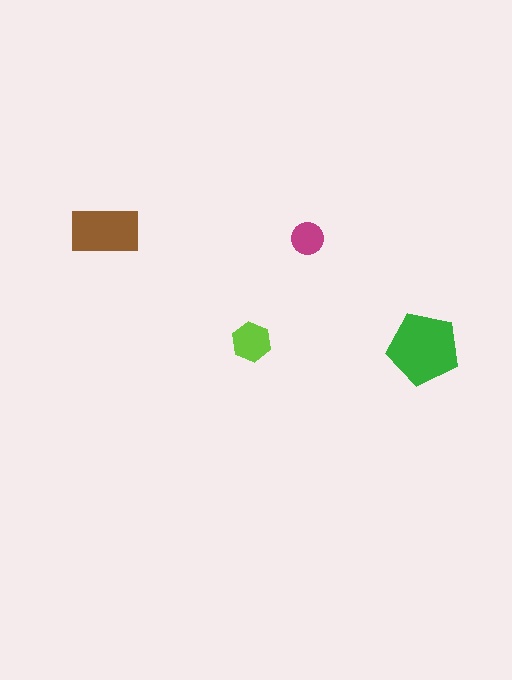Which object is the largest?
The green pentagon.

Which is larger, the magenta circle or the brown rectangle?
The brown rectangle.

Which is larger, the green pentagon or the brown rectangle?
The green pentagon.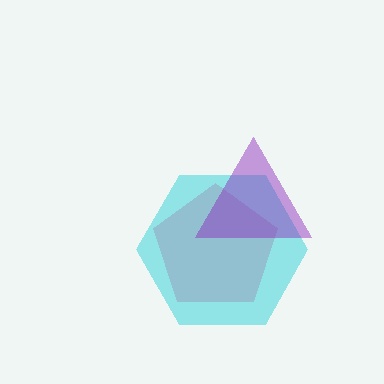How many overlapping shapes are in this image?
There are 3 overlapping shapes in the image.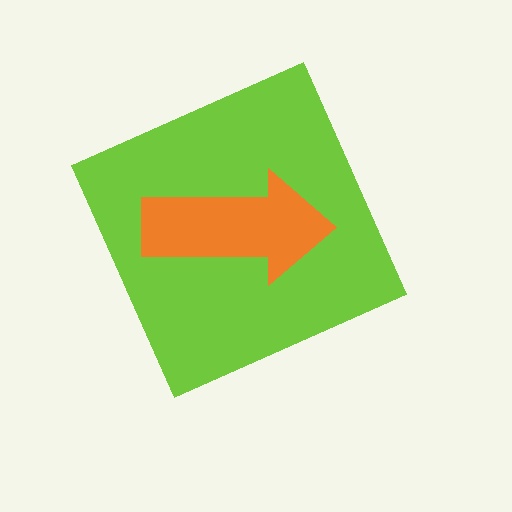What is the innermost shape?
The orange arrow.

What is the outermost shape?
The lime diamond.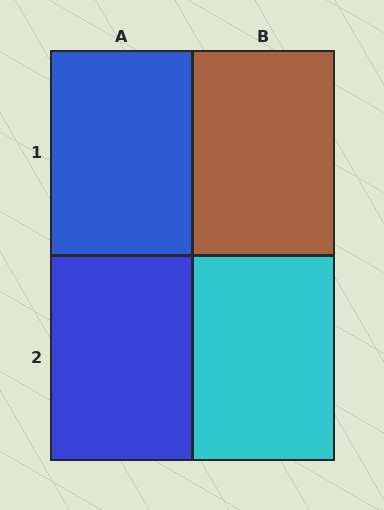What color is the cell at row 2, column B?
Cyan.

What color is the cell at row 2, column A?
Blue.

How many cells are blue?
2 cells are blue.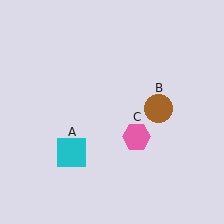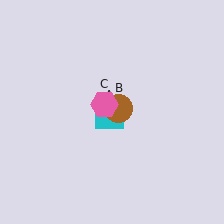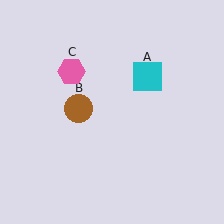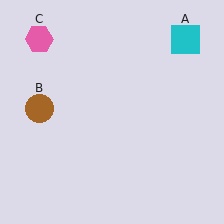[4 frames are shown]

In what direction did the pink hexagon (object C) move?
The pink hexagon (object C) moved up and to the left.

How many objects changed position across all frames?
3 objects changed position: cyan square (object A), brown circle (object B), pink hexagon (object C).